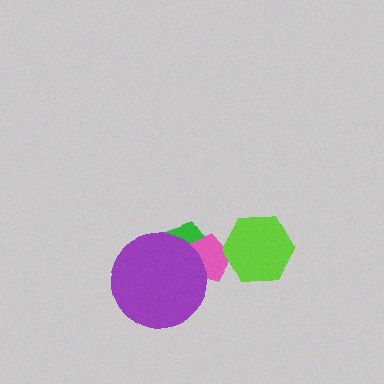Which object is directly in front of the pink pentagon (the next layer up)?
The lime hexagon is directly in front of the pink pentagon.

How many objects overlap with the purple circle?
2 objects overlap with the purple circle.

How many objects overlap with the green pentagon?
2 objects overlap with the green pentagon.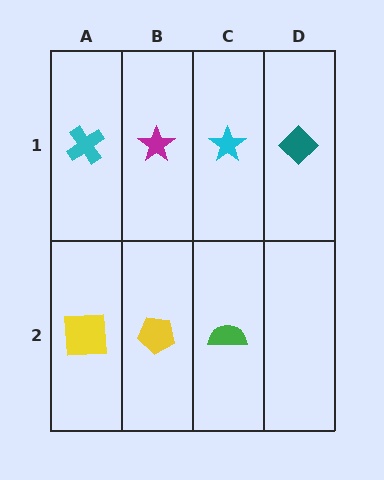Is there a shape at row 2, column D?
No, that cell is empty.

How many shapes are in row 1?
4 shapes.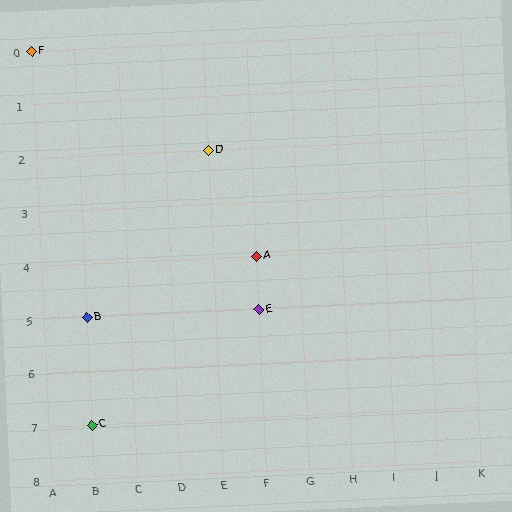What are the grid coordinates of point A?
Point A is at grid coordinates (F, 4).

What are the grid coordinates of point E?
Point E is at grid coordinates (F, 5).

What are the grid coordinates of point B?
Point B is at grid coordinates (B, 5).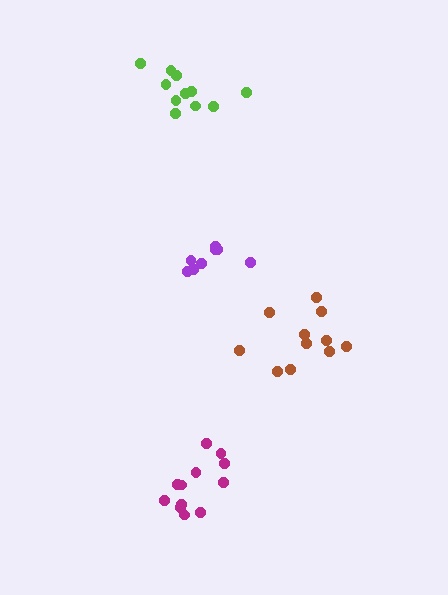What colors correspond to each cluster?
The clusters are colored: purple, brown, magenta, lime.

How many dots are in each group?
Group 1: 8 dots, Group 2: 11 dots, Group 3: 12 dots, Group 4: 11 dots (42 total).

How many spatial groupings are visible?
There are 4 spatial groupings.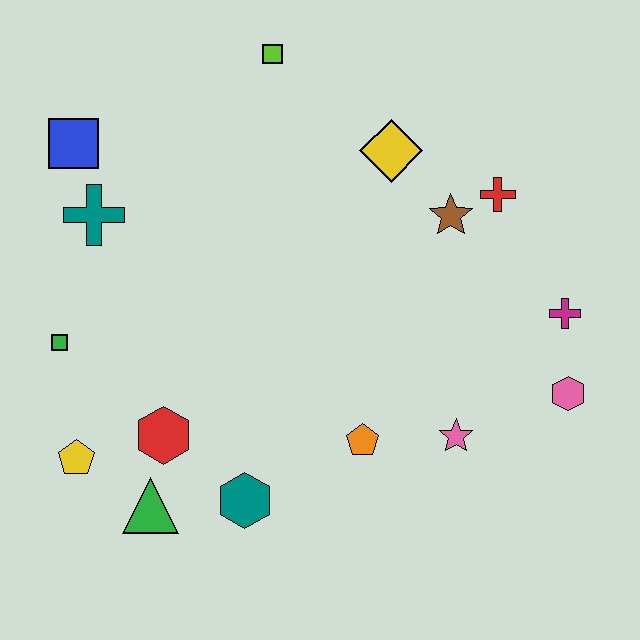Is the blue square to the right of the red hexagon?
No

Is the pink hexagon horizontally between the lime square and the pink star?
No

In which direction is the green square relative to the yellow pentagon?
The green square is above the yellow pentagon.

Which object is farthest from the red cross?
The yellow pentagon is farthest from the red cross.